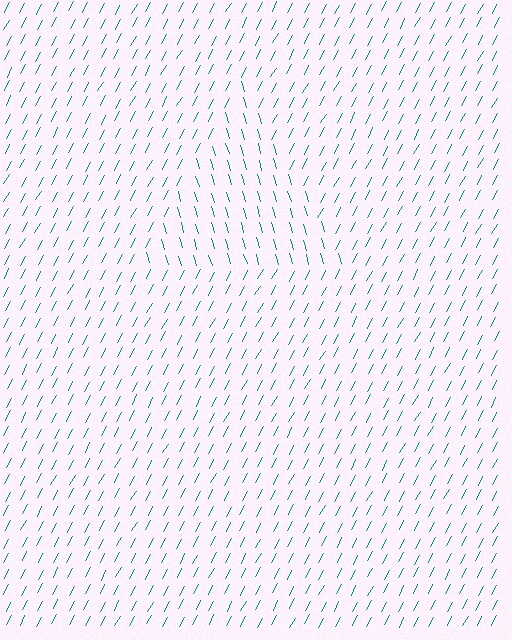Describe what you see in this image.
The image is filled with small teal line segments. A triangle region in the image has lines oriented differently from the surrounding lines, creating a visible texture boundary.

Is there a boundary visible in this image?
Yes, there is a texture boundary formed by a change in line orientation.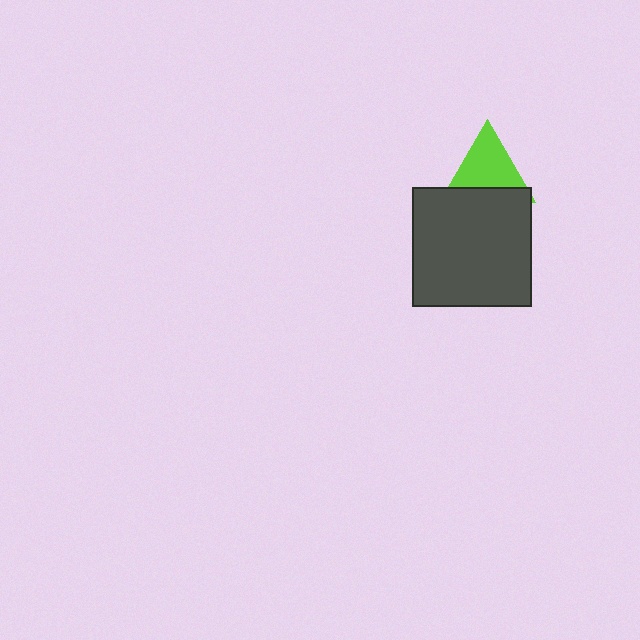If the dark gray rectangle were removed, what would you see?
You would see the complete lime triangle.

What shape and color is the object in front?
The object in front is a dark gray rectangle.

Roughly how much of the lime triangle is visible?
Most of it is visible (roughly 66%).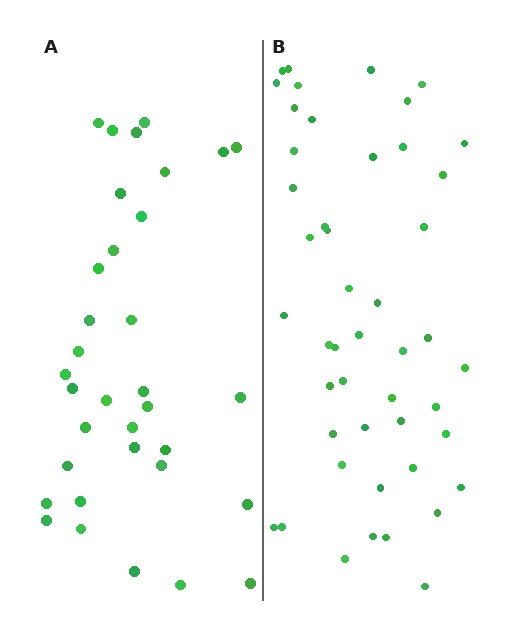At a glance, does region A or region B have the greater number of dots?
Region B (the right region) has more dots.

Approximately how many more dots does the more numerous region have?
Region B has approximately 15 more dots than region A.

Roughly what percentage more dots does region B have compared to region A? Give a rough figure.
About 40% more.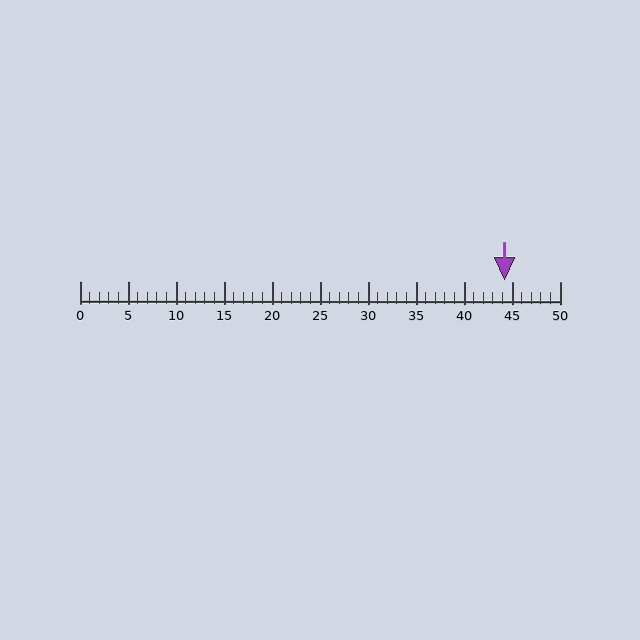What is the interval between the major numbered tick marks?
The major tick marks are spaced 5 units apart.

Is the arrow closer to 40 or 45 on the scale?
The arrow is closer to 45.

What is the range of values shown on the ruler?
The ruler shows values from 0 to 50.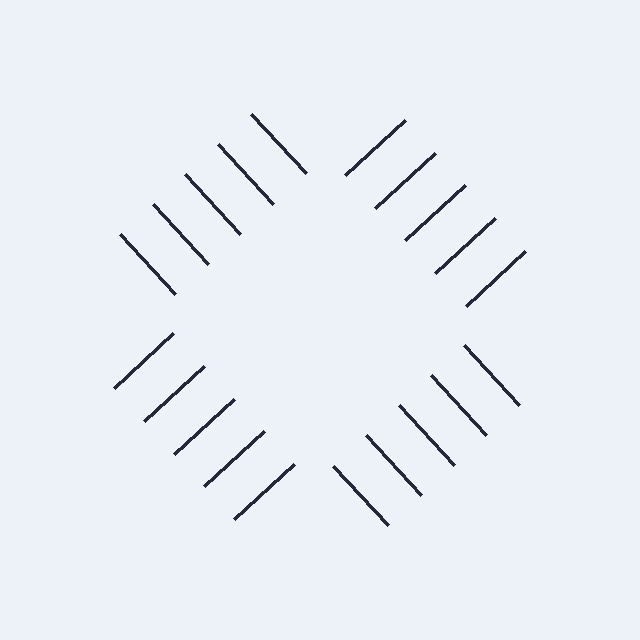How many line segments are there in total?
20 — 5 along each of the 4 edges.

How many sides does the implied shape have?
4 sides — the line-ends trace a square.